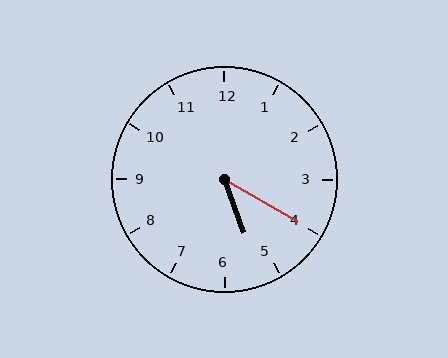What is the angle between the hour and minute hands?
Approximately 40 degrees.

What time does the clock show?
5:20.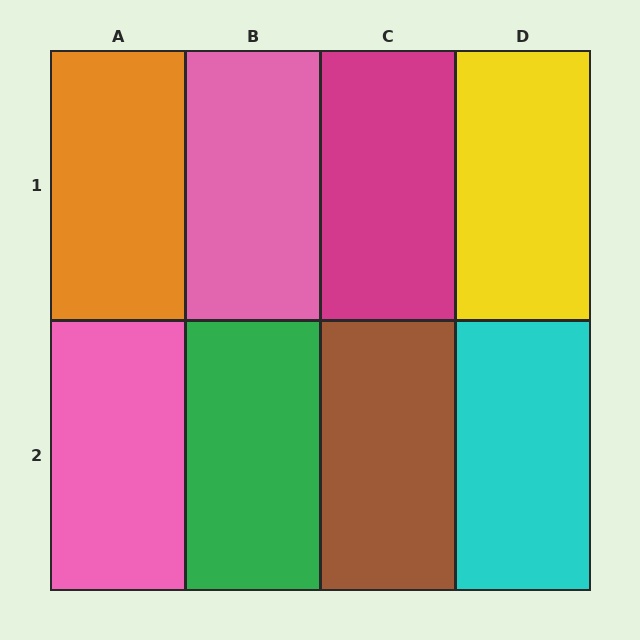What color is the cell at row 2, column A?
Pink.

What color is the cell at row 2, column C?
Brown.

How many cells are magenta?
1 cell is magenta.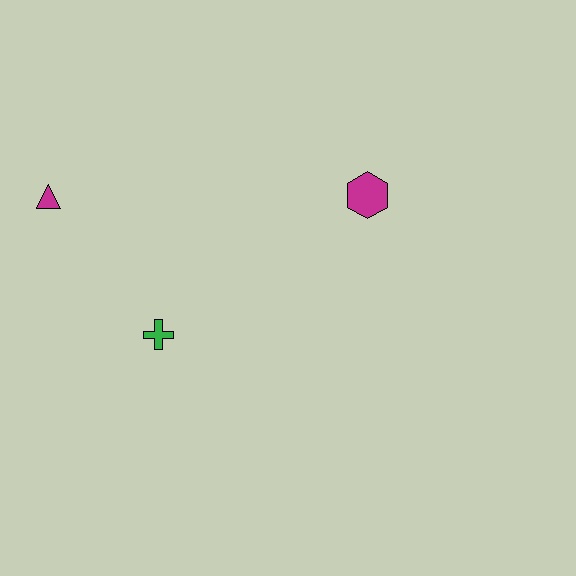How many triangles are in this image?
There is 1 triangle.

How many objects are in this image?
There are 3 objects.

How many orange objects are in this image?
There are no orange objects.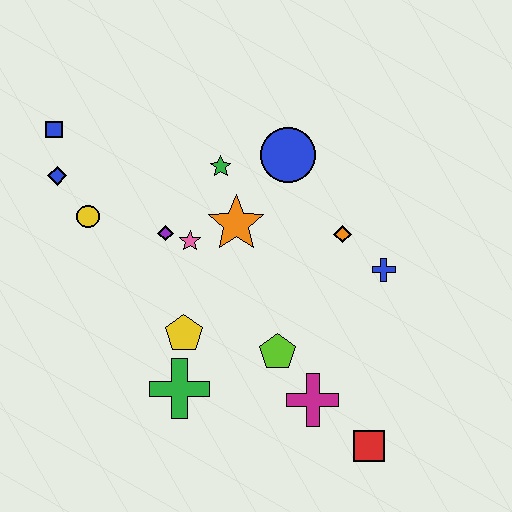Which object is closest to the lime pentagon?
The magenta cross is closest to the lime pentagon.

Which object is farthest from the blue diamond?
The red square is farthest from the blue diamond.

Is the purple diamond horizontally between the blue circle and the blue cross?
No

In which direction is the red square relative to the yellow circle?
The red square is to the right of the yellow circle.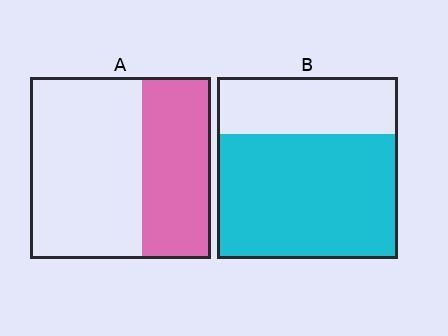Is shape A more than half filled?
No.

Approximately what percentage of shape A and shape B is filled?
A is approximately 40% and B is approximately 70%.